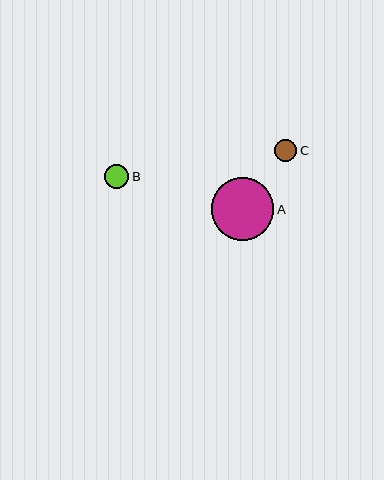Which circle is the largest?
Circle A is the largest with a size of approximately 62 pixels.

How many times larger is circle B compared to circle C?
Circle B is approximately 1.1 times the size of circle C.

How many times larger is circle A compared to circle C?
Circle A is approximately 2.8 times the size of circle C.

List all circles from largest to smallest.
From largest to smallest: A, B, C.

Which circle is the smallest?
Circle C is the smallest with a size of approximately 22 pixels.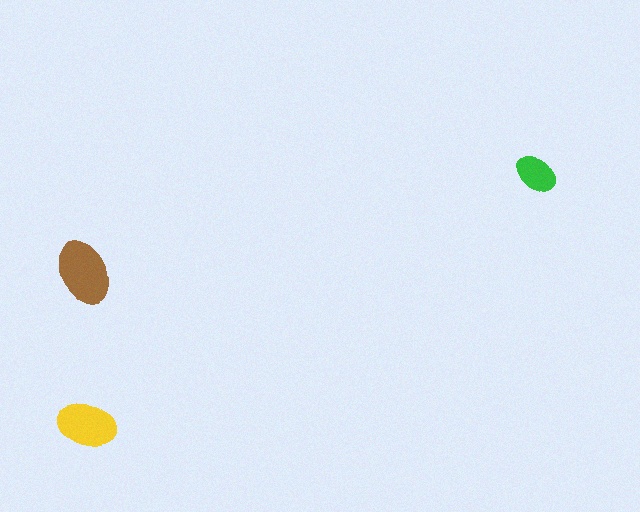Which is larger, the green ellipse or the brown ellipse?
The brown one.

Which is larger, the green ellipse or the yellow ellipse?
The yellow one.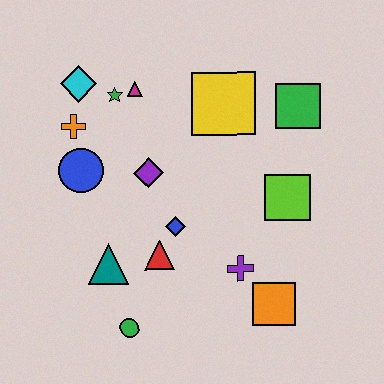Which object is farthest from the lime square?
The cyan diamond is farthest from the lime square.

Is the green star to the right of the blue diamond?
No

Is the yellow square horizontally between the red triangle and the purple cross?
Yes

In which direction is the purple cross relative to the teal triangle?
The purple cross is to the right of the teal triangle.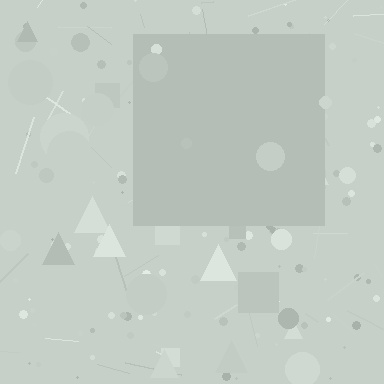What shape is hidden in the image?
A square is hidden in the image.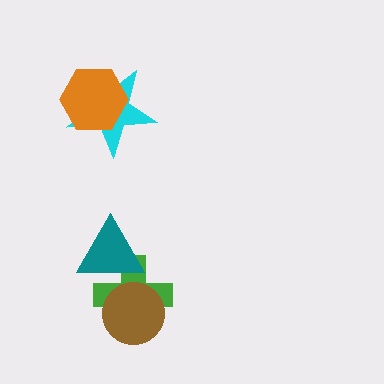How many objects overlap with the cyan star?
1 object overlaps with the cyan star.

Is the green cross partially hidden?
Yes, it is partially covered by another shape.